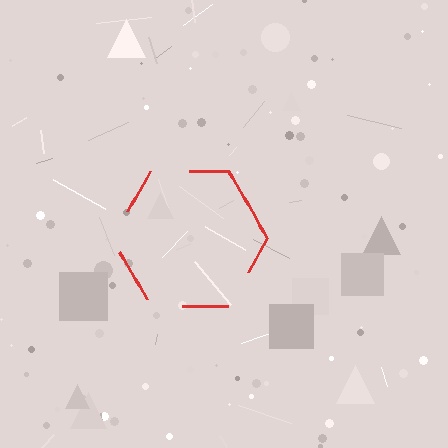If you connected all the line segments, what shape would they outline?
They would outline a hexagon.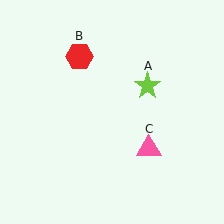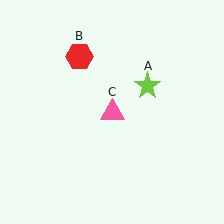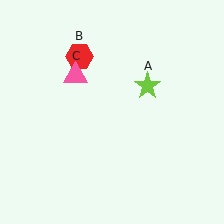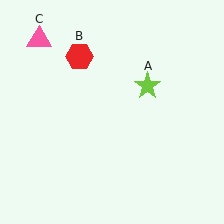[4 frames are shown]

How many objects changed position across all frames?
1 object changed position: pink triangle (object C).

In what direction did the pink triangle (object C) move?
The pink triangle (object C) moved up and to the left.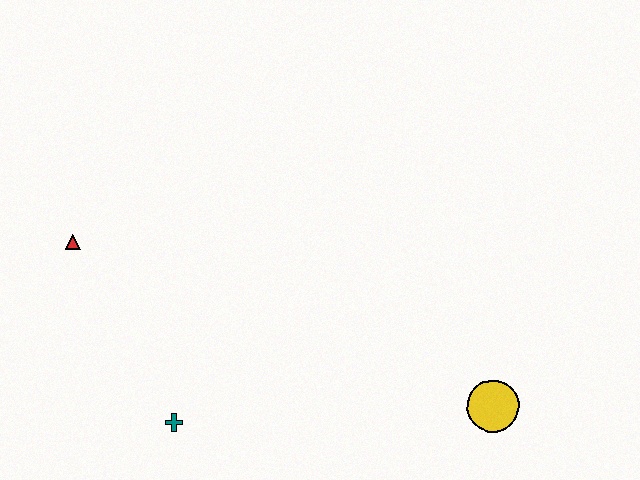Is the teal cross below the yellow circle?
Yes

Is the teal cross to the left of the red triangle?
No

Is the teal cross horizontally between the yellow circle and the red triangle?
Yes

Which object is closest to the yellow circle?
The teal cross is closest to the yellow circle.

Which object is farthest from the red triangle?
The yellow circle is farthest from the red triangle.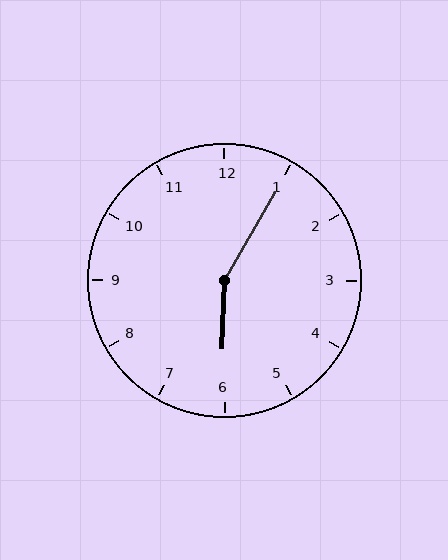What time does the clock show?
6:05.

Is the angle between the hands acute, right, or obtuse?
It is obtuse.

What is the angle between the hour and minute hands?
Approximately 152 degrees.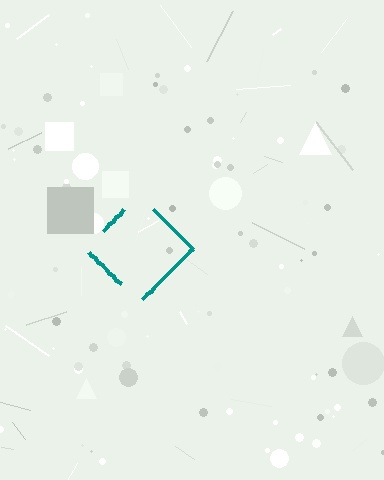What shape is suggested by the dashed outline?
The dashed outline suggests a diamond.